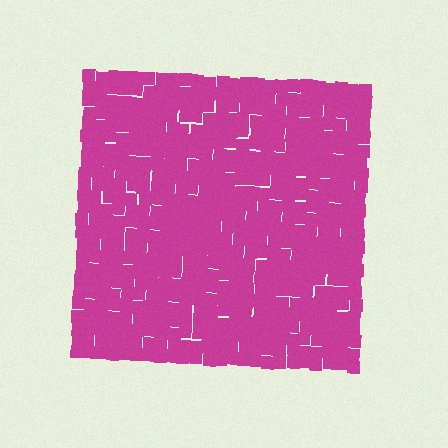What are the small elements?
The small elements are squares.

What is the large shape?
The large shape is a square.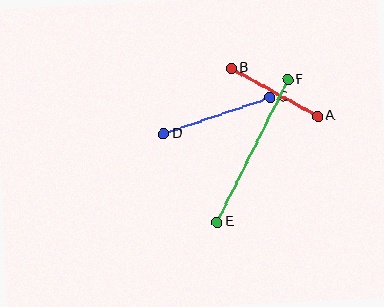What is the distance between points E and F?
The distance is approximately 159 pixels.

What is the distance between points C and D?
The distance is approximately 112 pixels.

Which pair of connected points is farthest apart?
Points E and F are farthest apart.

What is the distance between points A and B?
The distance is approximately 99 pixels.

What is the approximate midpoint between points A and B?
The midpoint is at approximately (274, 92) pixels.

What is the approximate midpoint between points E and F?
The midpoint is at approximately (253, 151) pixels.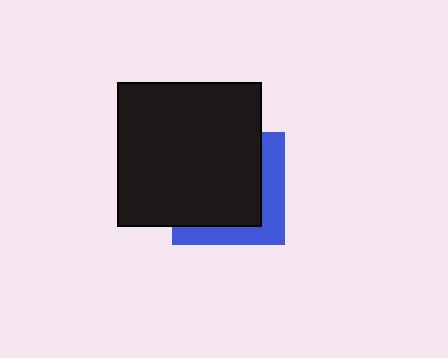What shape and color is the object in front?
The object in front is a black square.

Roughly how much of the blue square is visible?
A small part of it is visible (roughly 34%).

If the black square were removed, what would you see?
You would see the complete blue square.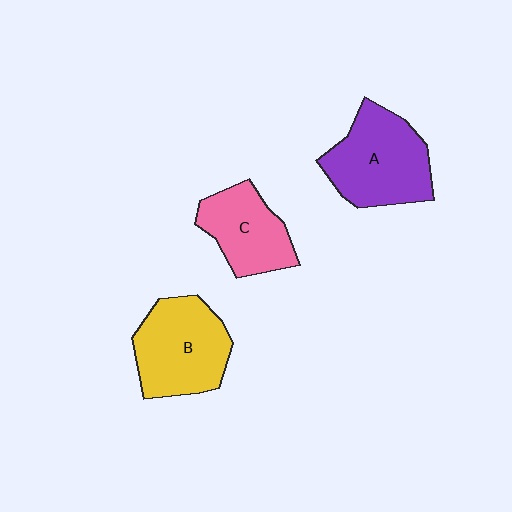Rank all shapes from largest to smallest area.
From largest to smallest: A (purple), B (yellow), C (pink).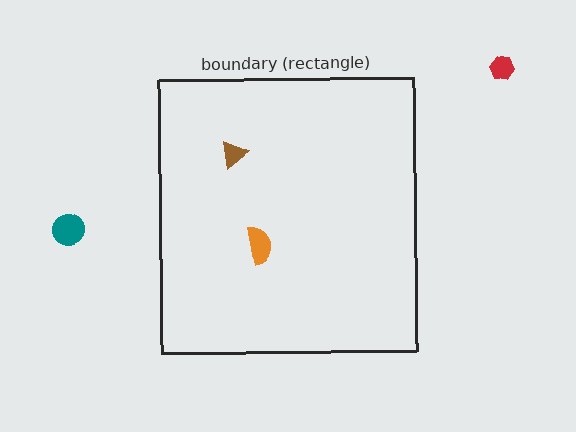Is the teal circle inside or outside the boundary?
Outside.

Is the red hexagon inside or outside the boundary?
Outside.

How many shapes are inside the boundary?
2 inside, 2 outside.